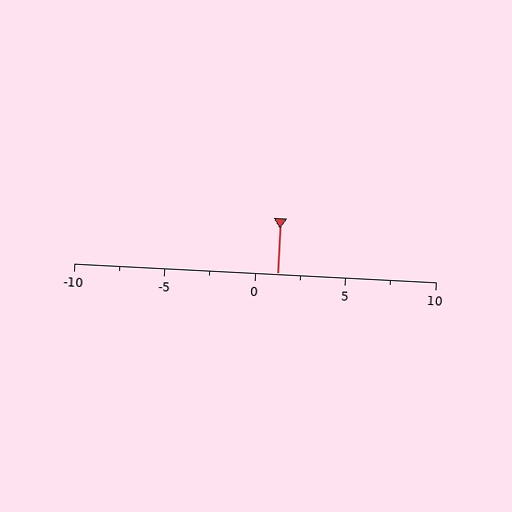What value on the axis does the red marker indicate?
The marker indicates approximately 1.2.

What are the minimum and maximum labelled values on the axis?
The axis runs from -10 to 10.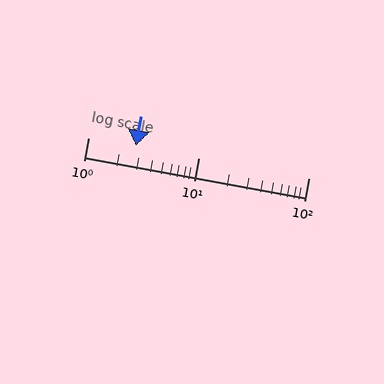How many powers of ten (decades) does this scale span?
The scale spans 2 decades, from 1 to 100.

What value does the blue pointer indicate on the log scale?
The pointer indicates approximately 2.7.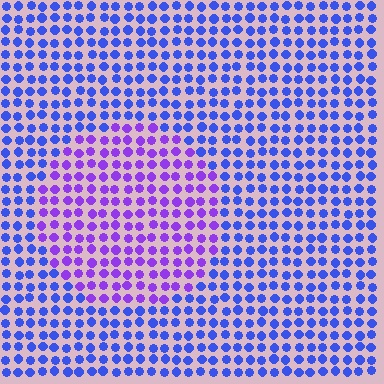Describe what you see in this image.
The image is filled with small blue elements in a uniform arrangement. A circle-shaped region is visible where the elements are tinted to a slightly different hue, forming a subtle color boundary.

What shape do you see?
I see a circle.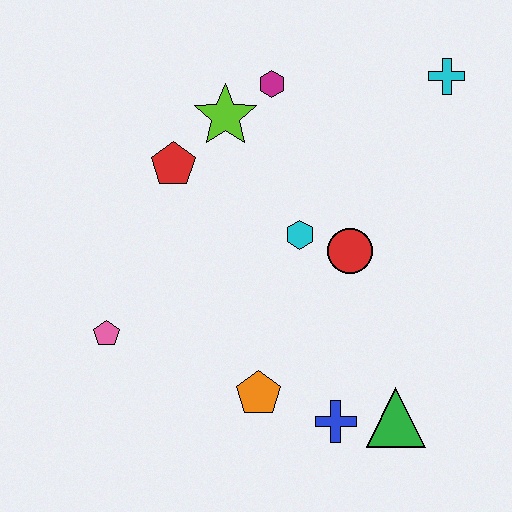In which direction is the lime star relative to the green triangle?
The lime star is above the green triangle.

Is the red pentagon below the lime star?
Yes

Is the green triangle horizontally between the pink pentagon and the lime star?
No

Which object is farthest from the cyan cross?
The pink pentagon is farthest from the cyan cross.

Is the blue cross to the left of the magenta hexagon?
No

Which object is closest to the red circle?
The cyan hexagon is closest to the red circle.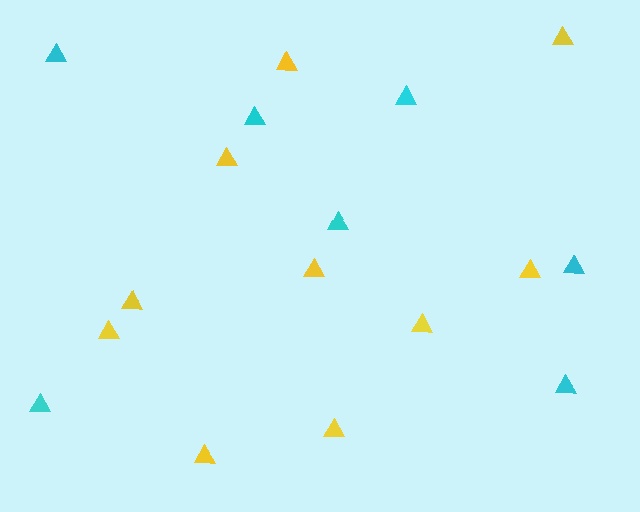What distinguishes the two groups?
There are 2 groups: one group of yellow triangles (10) and one group of cyan triangles (7).